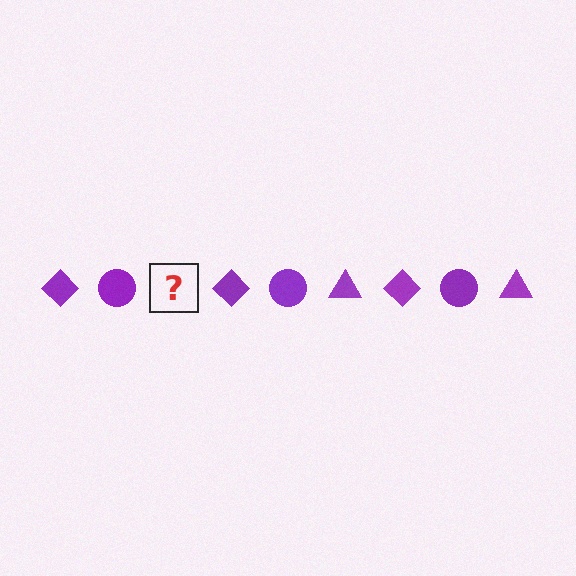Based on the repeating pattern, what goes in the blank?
The blank should be a purple triangle.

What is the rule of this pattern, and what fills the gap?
The rule is that the pattern cycles through diamond, circle, triangle shapes in purple. The gap should be filled with a purple triangle.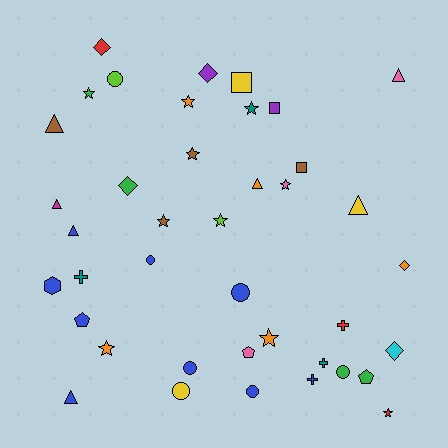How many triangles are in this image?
There are 7 triangles.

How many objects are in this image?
There are 40 objects.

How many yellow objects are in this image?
There are 3 yellow objects.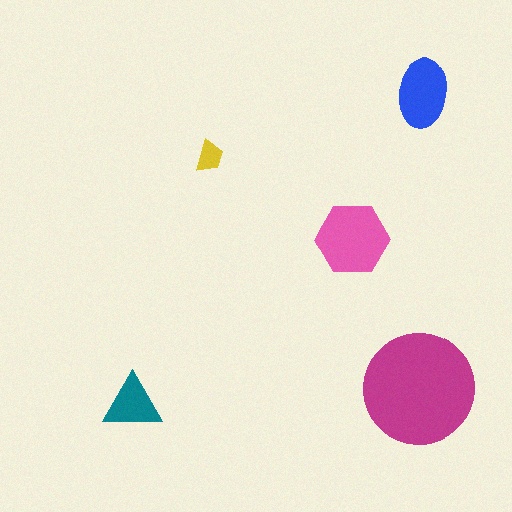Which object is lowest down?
The teal triangle is bottommost.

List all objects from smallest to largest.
The yellow trapezoid, the teal triangle, the blue ellipse, the pink hexagon, the magenta circle.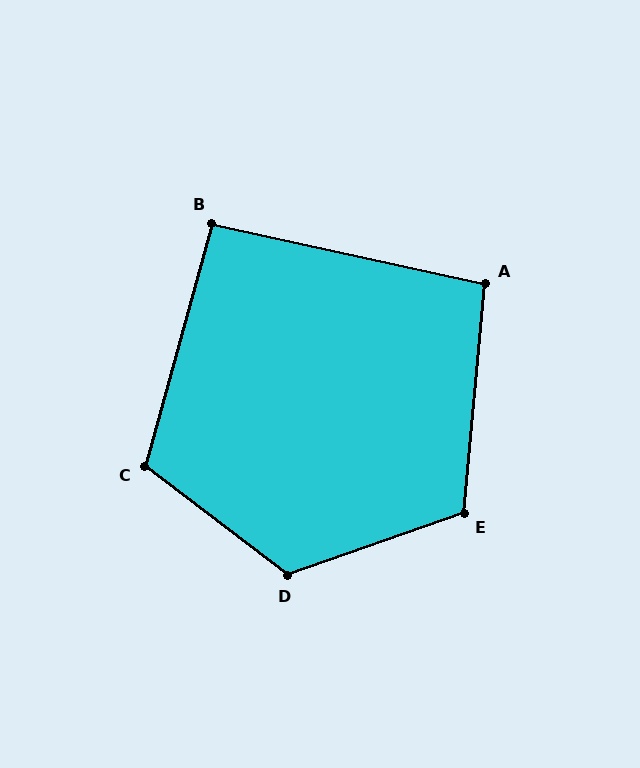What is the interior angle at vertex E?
Approximately 114 degrees (obtuse).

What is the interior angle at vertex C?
Approximately 112 degrees (obtuse).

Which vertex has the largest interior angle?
D, at approximately 123 degrees.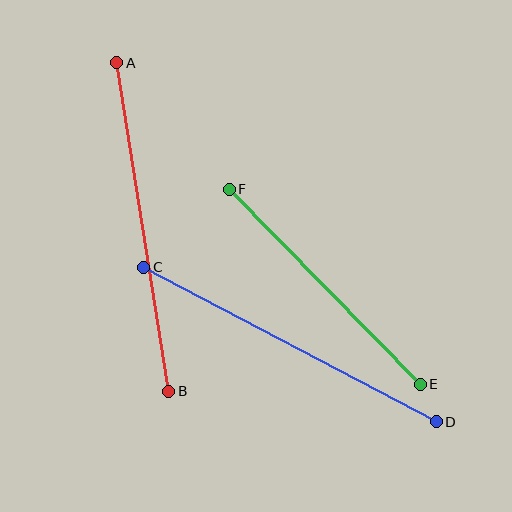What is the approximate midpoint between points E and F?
The midpoint is at approximately (325, 287) pixels.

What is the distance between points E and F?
The distance is approximately 273 pixels.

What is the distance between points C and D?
The distance is approximately 331 pixels.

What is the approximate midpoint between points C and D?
The midpoint is at approximately (290, 345) pixels.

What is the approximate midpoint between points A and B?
The midpoint is at approximately (143, 227) pixels.